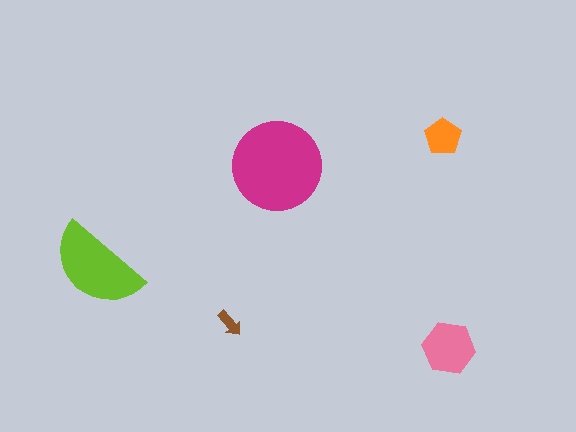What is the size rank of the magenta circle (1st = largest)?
1st.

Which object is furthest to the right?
The pink hexagon is rightmost.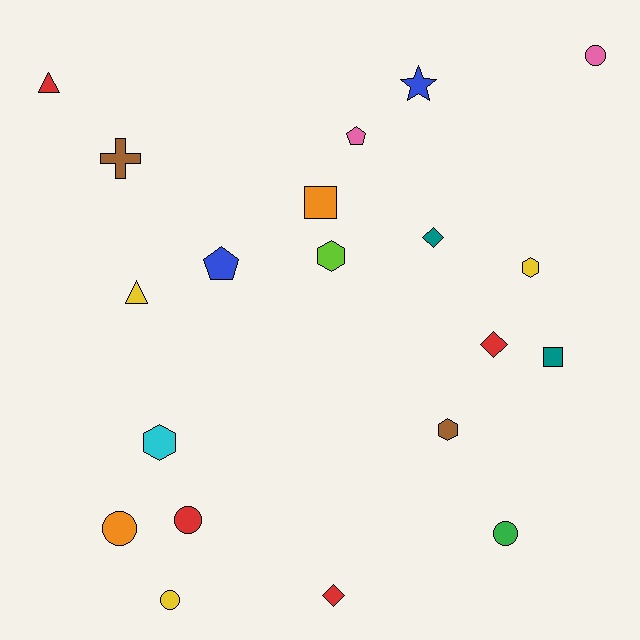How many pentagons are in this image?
There are 2 pentagons.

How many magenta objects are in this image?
There are no magenta objects.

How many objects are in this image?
There are 20 objects.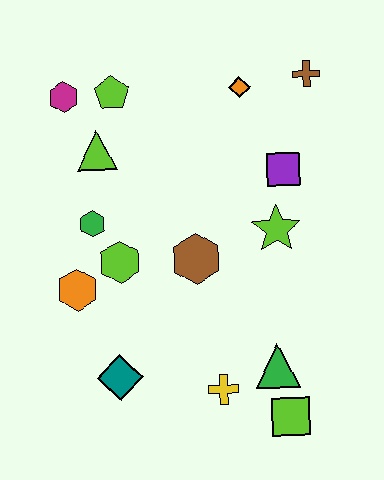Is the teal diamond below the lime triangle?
Yes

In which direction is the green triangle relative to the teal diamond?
The green triangle is to the right of the teal diamond.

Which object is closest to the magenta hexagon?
The lime pentagon is closest to the magenta hexagon.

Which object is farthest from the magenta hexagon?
The lime square is farthest from the magenta hexagon.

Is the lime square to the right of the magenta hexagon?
Yes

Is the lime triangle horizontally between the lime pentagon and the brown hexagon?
No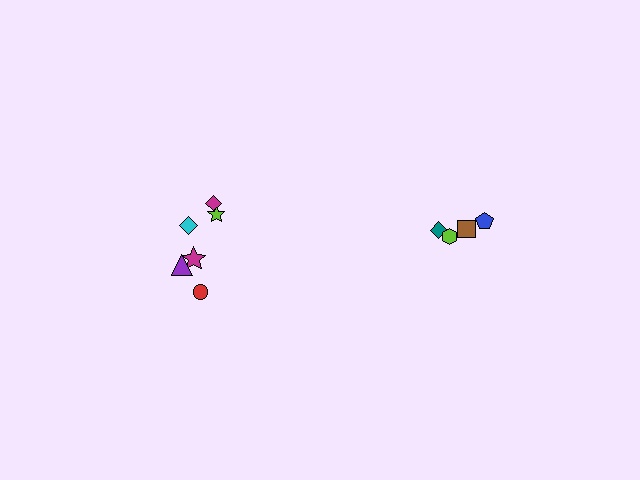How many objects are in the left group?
There are 6 objects.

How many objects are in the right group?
There are 4 objects.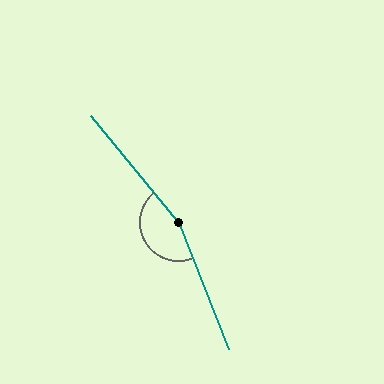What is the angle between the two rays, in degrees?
Approximately 162 degrees.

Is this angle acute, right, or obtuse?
It is obtuse.